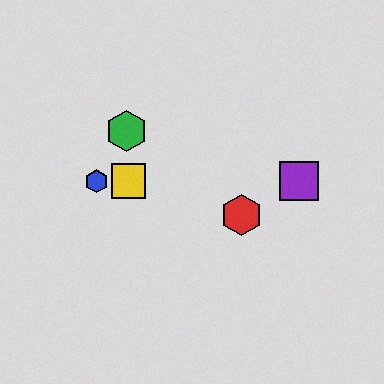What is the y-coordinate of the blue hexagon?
The blue hexagon is at y≈181.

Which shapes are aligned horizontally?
The blue hexagon, the yellow square, the purple square are aligned horizontally.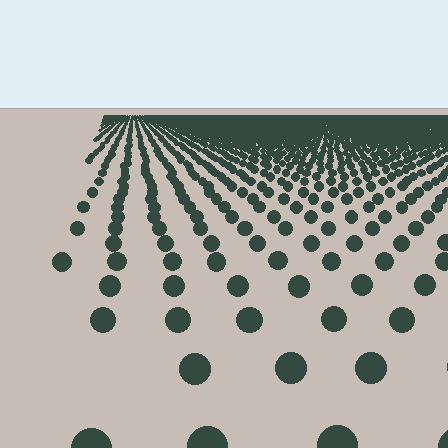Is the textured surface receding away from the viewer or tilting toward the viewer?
The surface is receding away from the viewer. Texture elements get smaller and denser toward the top.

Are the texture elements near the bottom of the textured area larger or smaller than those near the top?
Larger. Near the bottom, elements are closer to the viewer and appear at a bigger on-screen size.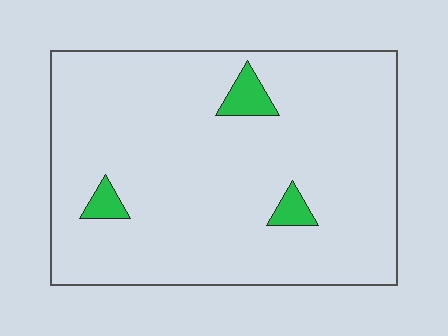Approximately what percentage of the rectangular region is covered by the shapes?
Approximately 5%.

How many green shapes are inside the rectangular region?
3.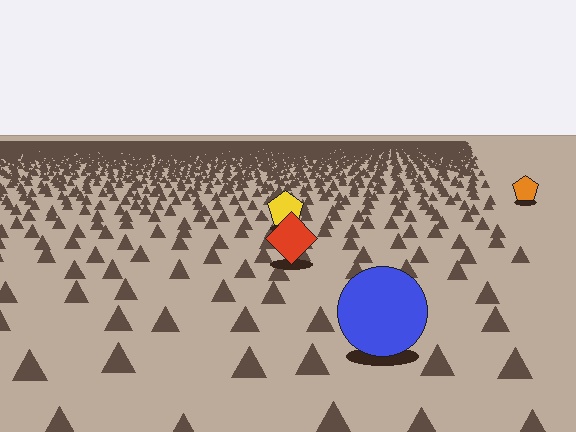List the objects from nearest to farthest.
From nearest to farthest: the blue circle, the red diamond, the yellow pentagon, the orange pentagon.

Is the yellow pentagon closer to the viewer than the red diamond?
No. The red diamond is closer — you can tell from the texture gradient: the ground texture is coarser near it.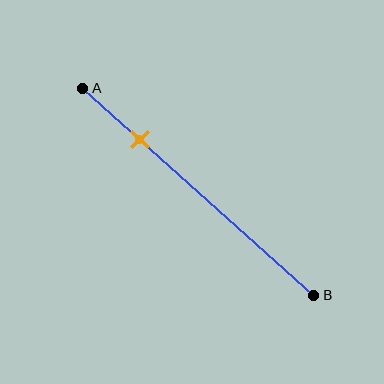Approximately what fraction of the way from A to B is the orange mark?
The orange mark is approximately 25% of the way from A to B.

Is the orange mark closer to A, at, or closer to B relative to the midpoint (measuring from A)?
The orange mark is closer to point A than the midpoint of segment AB.